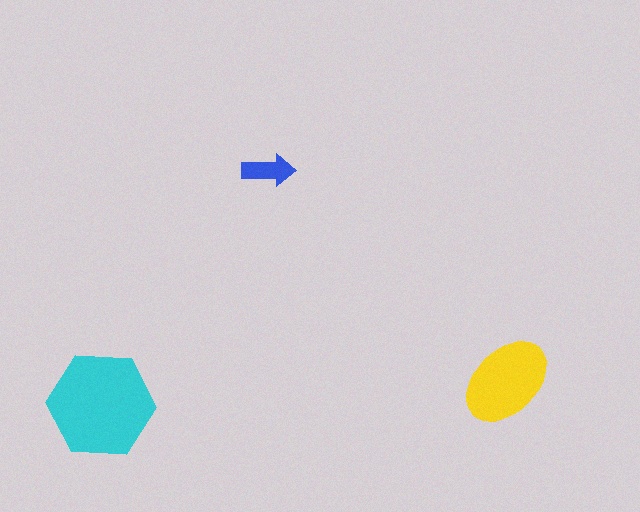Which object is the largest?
The cyan hexagon.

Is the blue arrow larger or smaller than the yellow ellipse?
Smaller.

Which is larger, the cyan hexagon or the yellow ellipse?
The cyan hexagon.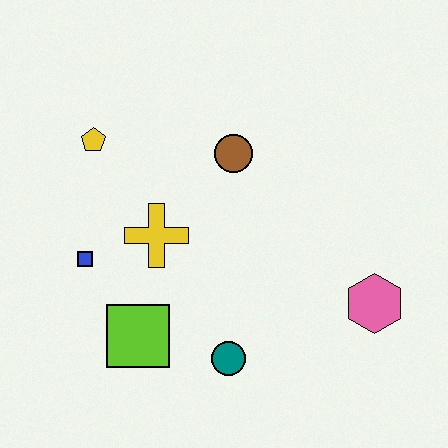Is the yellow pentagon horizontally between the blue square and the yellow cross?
Yes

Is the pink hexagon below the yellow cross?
Yes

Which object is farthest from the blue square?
The pink hexagon is farthest from the blue square.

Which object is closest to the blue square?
The yellow cross is closest to the blue square.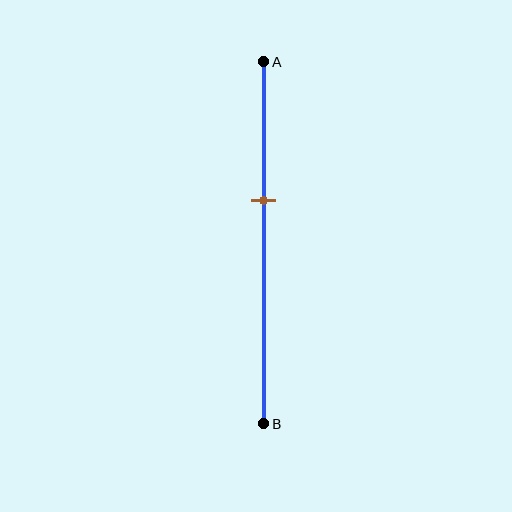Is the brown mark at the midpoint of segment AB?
No, the mark is at about 40% from A, not at the 50% midpoint.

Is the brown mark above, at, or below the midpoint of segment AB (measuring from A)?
The brown mark is above the midpoint of segment AB.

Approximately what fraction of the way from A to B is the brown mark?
The brown mark is approximately 40% of the way from A to B.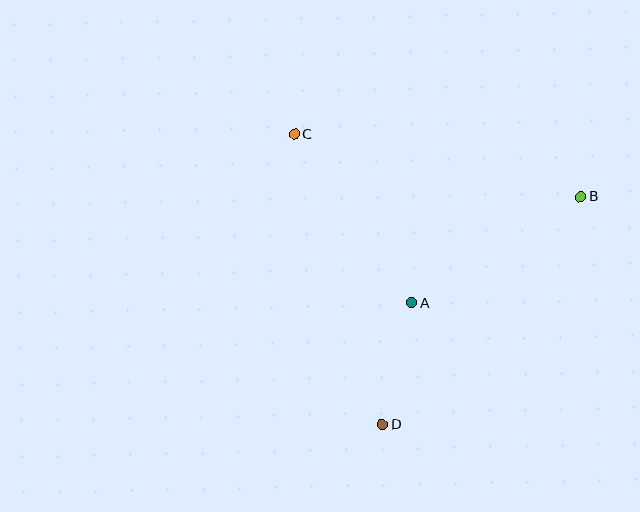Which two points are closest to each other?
Points A and D are closest to each other.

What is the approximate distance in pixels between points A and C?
The distance between A and C is approximately 205 pixels.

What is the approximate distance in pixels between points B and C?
The distance between B and C is approximately 293 pixels.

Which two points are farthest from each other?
Points C and D are farthest from each other.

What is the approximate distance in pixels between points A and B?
The distance between A and B is approximately 199 pixels.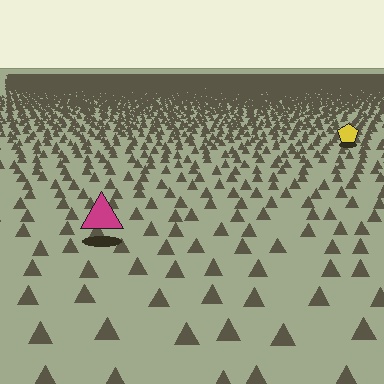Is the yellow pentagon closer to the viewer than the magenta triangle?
No. The magenta triangle is closer — you can tell from the texture gradient: the ground texture is coarser near it.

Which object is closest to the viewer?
The magenta triangle is closest. The texture marks near it are larger and more spread out.